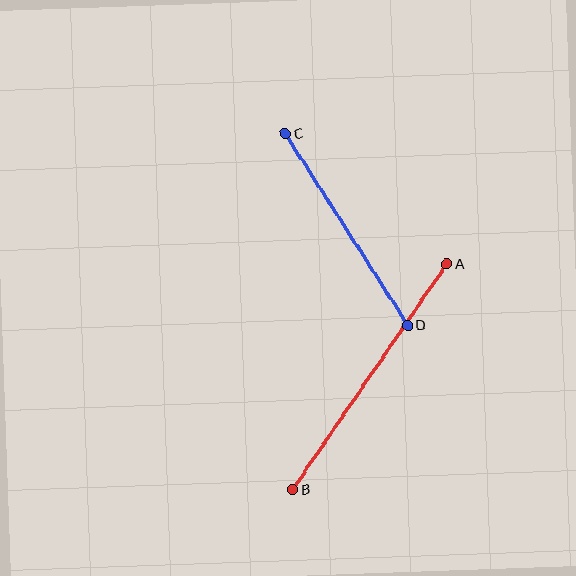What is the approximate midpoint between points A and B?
The midpoint is at approximately (370, 377) pixels.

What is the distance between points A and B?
The distance is approximately 273 pixels.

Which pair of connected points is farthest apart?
Points A and B are farthest apart.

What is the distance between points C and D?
The distance is approximately 228 pixels.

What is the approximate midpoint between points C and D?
The midpoint is at approximately (346, 230) pixels.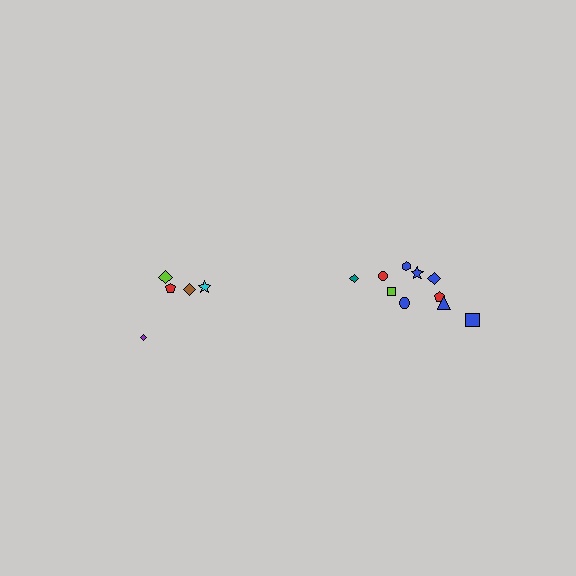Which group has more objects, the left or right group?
The right group.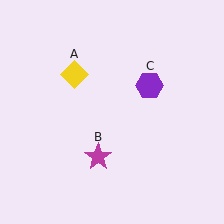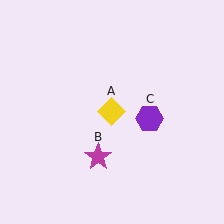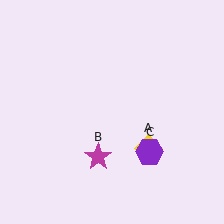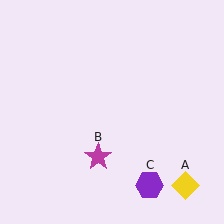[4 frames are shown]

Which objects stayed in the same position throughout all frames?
Magenta star (object B) remained stationary.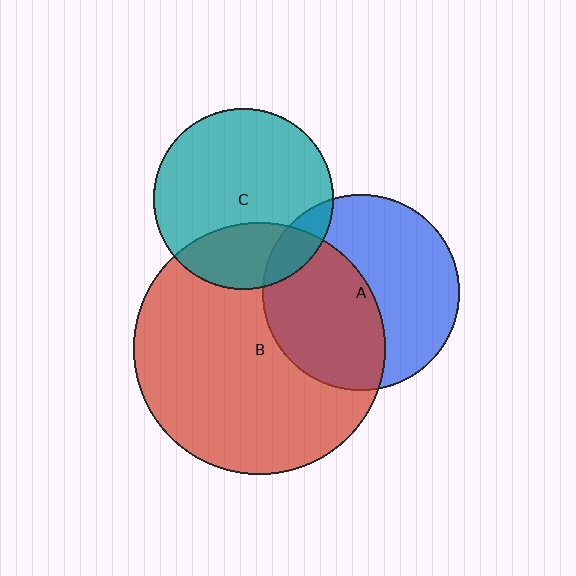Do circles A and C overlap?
Yes.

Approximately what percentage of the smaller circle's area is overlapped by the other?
Approximately 10%.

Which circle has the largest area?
Circle B (red).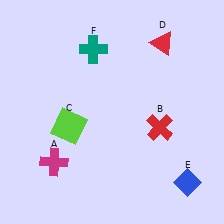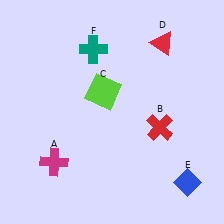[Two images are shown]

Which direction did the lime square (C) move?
The lime square (C) moved up.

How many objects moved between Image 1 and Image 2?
1 object moved between the two images.